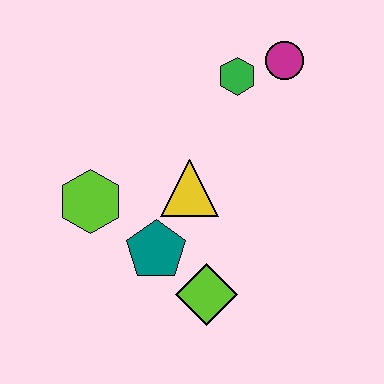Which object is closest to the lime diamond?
The teal pentagon is closest to the lime diamond.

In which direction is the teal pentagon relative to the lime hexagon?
The teal pentagon is to the right of the lime hexagon.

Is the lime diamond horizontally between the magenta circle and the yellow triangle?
Yes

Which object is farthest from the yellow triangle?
The magenta circle is farthest from the yellow triangle.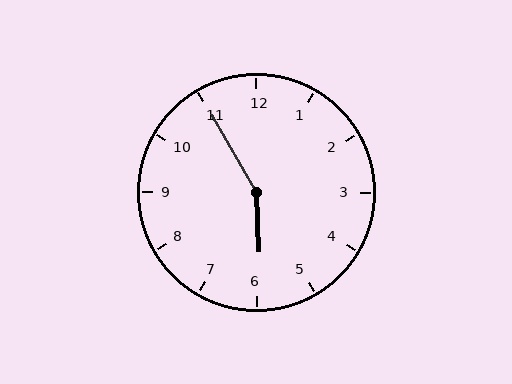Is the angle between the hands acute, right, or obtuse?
It is obtuse.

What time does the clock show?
5:55.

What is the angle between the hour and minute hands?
Approximately 152 degrees.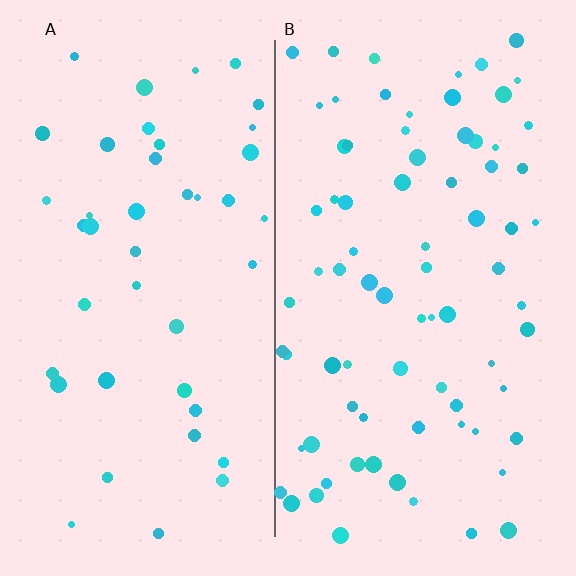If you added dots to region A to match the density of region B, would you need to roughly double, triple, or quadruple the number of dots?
Approximately double.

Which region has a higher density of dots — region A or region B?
B (the right).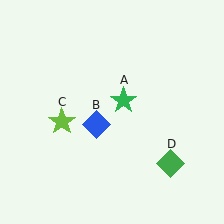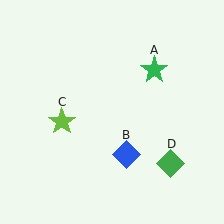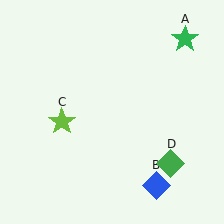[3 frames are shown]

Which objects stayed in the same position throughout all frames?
Lime star (object C) and green diamond (object D) remained stationary.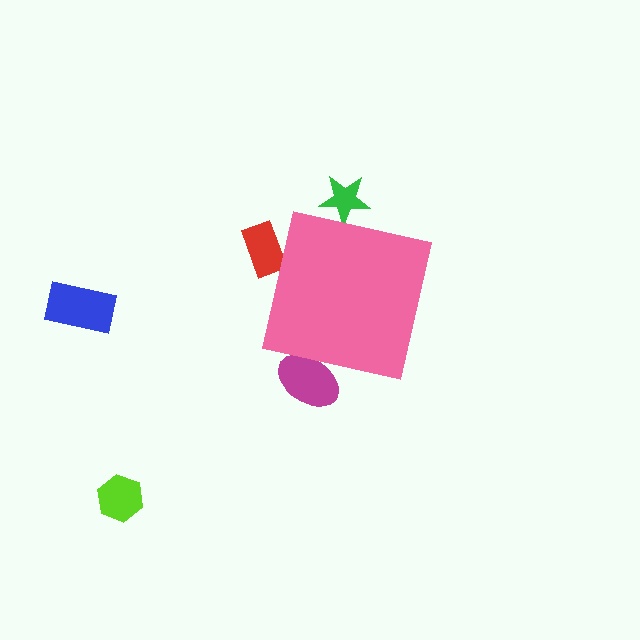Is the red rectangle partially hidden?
Yes, the red rectangle is partially hidden behind the pink square.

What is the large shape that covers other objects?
A pink square.